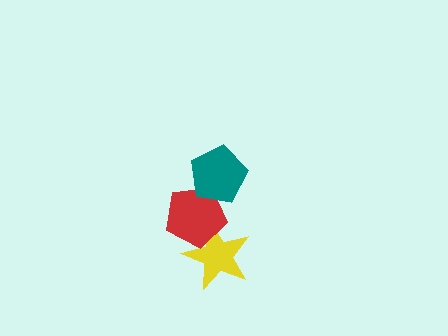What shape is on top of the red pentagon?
The teal pentagon is on top of the red pentagon.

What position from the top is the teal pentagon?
The teal pentagon is 1st from the top.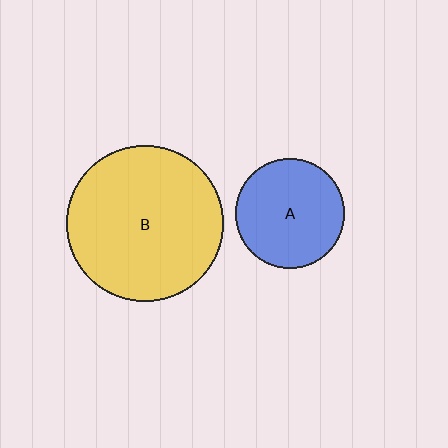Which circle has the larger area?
Circle B (yellow).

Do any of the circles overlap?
No, none of the circles overlap.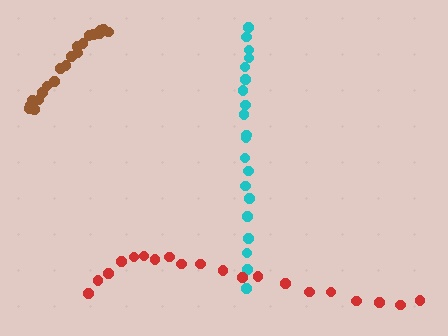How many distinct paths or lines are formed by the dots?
There are 3 distinct paths.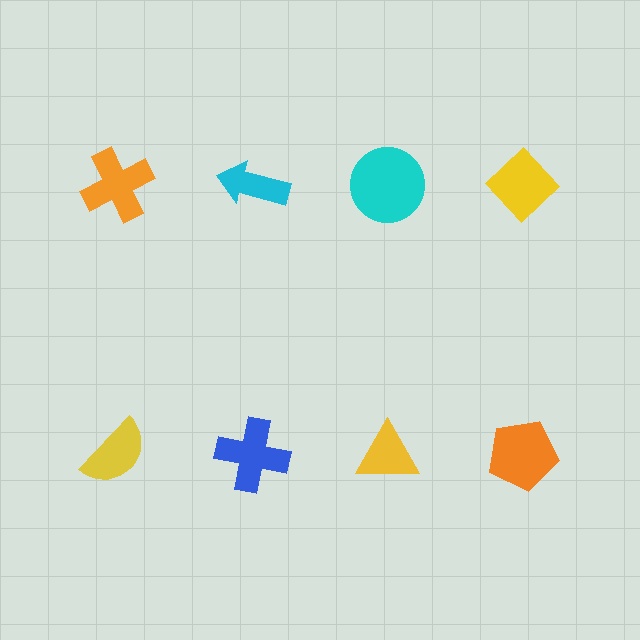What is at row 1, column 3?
A cyan circle.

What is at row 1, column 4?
A yellow diamond.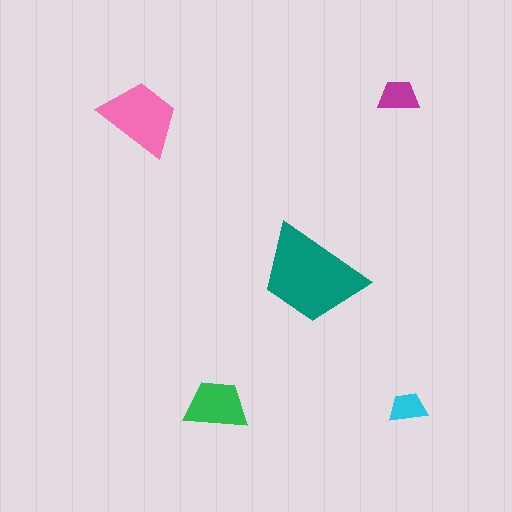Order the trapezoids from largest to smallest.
the teal one, the pink one, the green one, the magenta one, the cyan one.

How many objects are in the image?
There are 5 objects in the image.